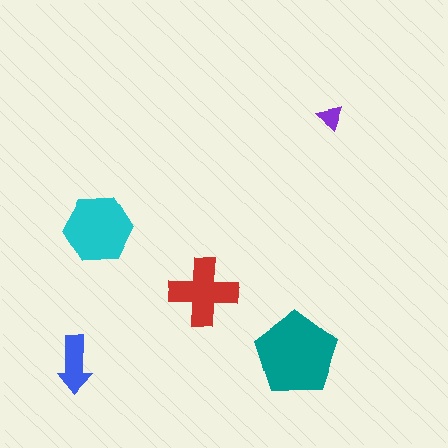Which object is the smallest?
The purple triangle.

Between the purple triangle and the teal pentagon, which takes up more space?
The teal pentagon.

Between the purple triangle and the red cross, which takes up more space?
The red cross.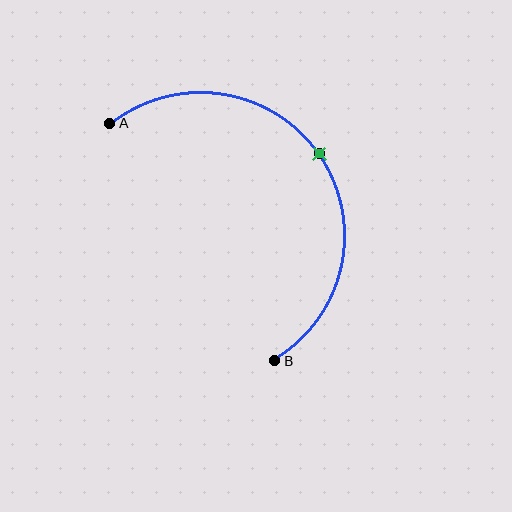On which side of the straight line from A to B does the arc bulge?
The arc bulges above and to the right of the straight line connecting A and B.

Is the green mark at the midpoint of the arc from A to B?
Yes. The green mark lies on the arc at equal arc-length from both A and B — it is the arc midpoint.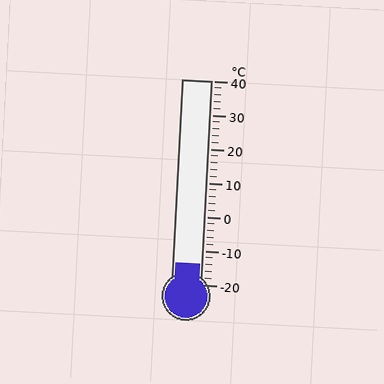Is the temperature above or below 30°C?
The temperature is below 30°C.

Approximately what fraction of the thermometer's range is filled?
The thermometer is filled to approximately 10% of its range.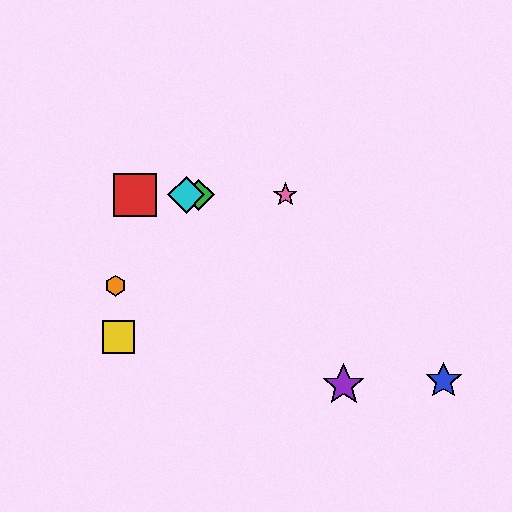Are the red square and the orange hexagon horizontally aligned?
No, the red square is at y≈195 and the orange hexagon is at y≈286.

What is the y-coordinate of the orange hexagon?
The orange hexagon is at y≈286.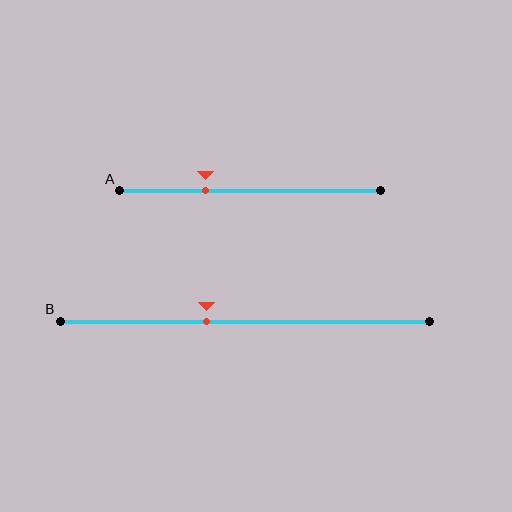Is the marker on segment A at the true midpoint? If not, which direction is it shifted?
No, the marker on segment A is shifted to the left by about 17% of the segment length.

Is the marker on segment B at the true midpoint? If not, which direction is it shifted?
No, the marker on segment B is shifted to the left by about 10% of the segment length.